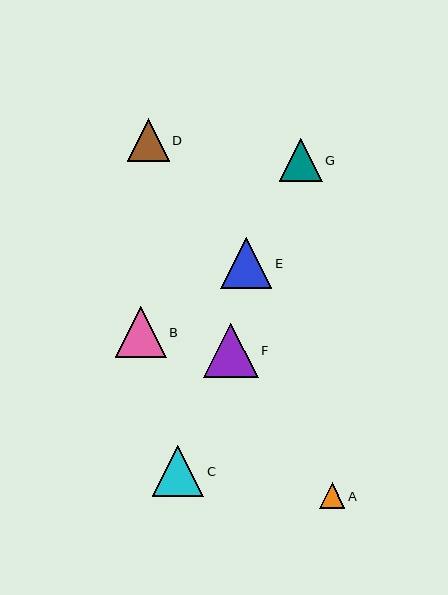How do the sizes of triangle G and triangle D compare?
Triangle G and triangle D are approximately the same size.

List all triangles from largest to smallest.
From largest to smallest: F, C, B, E, G, D, A.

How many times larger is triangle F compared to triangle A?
Triangle F is approximately 2.1 times the size of triangle A.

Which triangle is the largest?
Triangle F is the largest with a size of approximately 54 pixels.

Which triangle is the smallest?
Triangle A is the smallest with a size of approximately 25 pixels.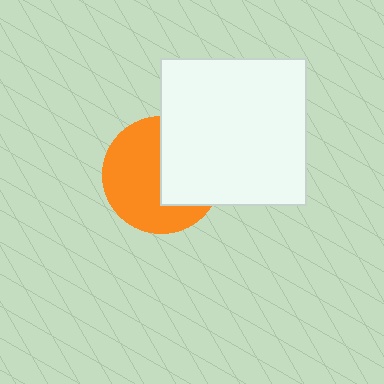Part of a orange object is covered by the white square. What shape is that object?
It is a circle.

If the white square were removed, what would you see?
You would see the complete orange circle.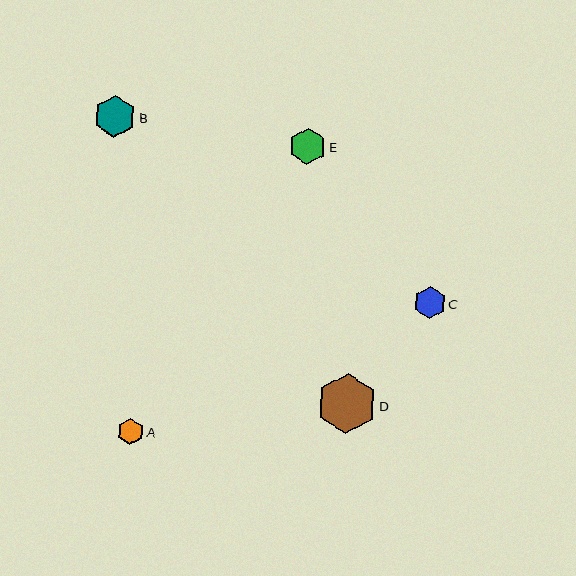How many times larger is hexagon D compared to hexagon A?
Hexagon D is approximately 2.3 times the size of hexagon A.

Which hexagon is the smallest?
Hexagon A is the smallest with a size of approximately 26 pixels.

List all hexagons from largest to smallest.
From largest to smallest: D, B, E, C, A.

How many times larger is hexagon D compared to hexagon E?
Hexagon D is approximately 1.6 times the size of hexagon E.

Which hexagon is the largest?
Hexagon D is the largest with a size of approximately 59 pixels.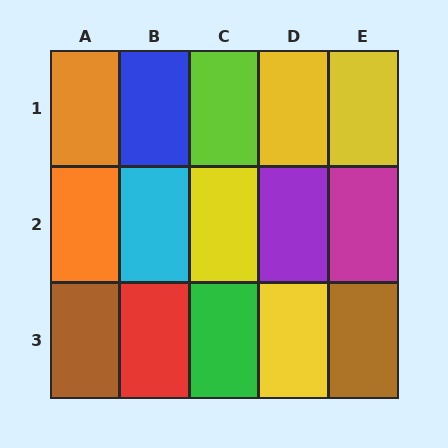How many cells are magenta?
1 cell is magenta.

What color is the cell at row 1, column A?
Orange.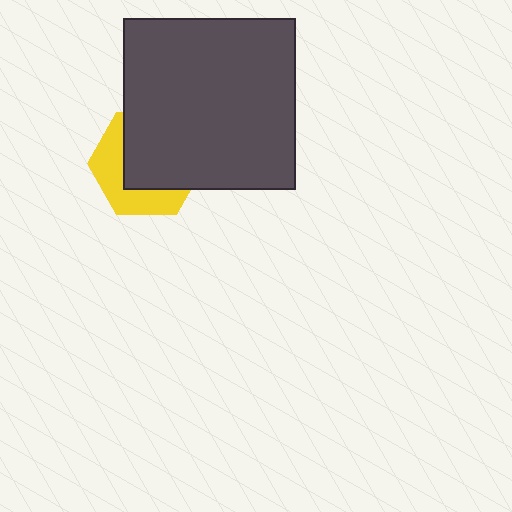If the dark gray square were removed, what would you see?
You would see the complete yellow hexagon.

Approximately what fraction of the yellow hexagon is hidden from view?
Roughly 59% of the yellow hexagon is hidden behind the dark gray square.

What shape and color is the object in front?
The object in front is a dark gray square.